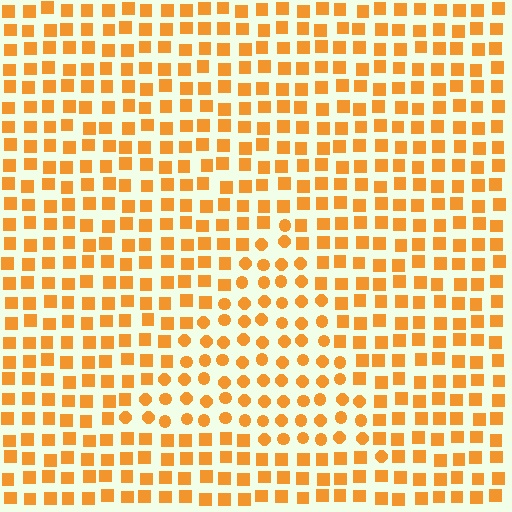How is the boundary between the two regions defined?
The boundary is defined by a change in element shape: circles inside vs. squares outside. All elements share the same color and spacing.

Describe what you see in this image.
The image is filled with small orange elements arranged in a uniform grid. A triangle-shaped region contains circles, while the surrounding area contains squares. The boundary is defined purely by the change in element shape.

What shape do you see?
I see a triangle.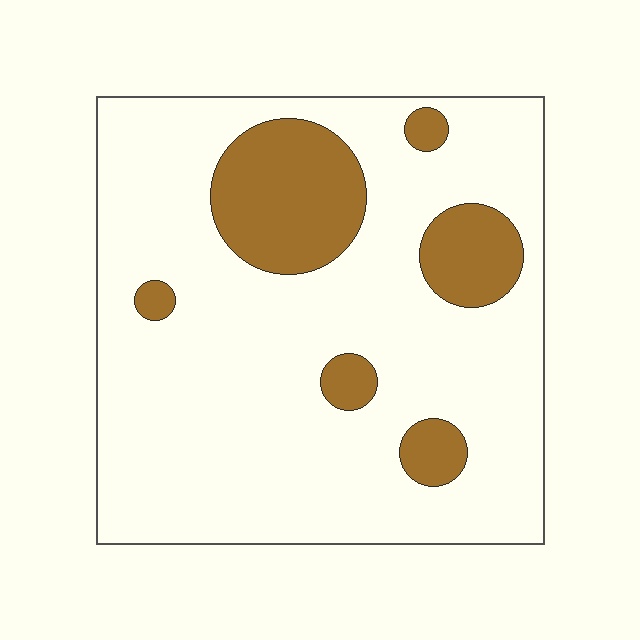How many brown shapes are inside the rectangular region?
6.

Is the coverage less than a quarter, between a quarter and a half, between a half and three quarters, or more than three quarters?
Less than a quarter.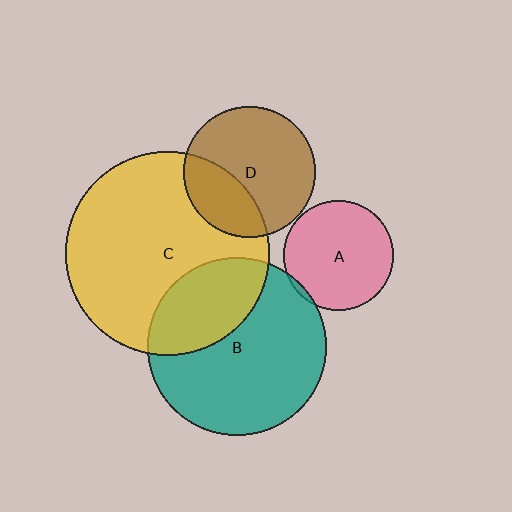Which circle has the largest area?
Circle C (yellow).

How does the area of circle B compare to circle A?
Approximately 2.6 times.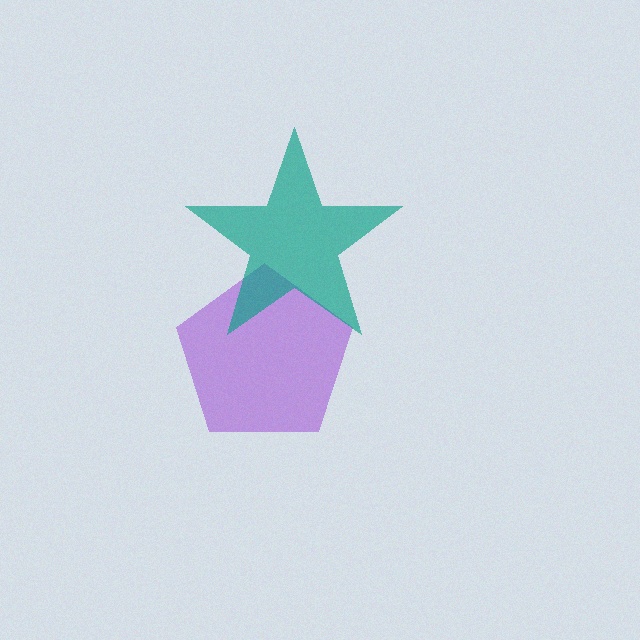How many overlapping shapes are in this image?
There are 2 overlapping shapes in the image.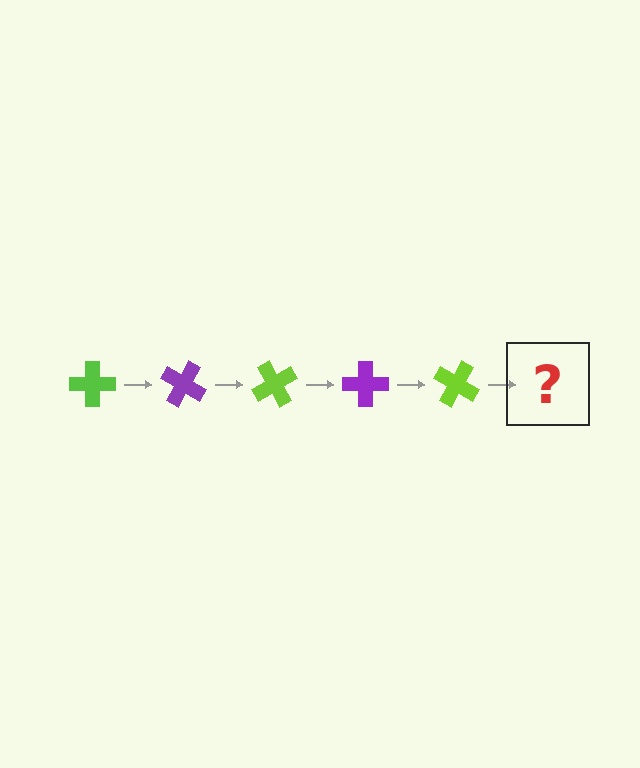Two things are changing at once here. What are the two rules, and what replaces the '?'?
The two rules are that it rotates 30 degrees each step and the color cycles through lime and purple. The '?' should be a purple cross, rotated 150 degrees from the start.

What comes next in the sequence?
The next element should be a purple cross, rotated 150 degrees from the start.